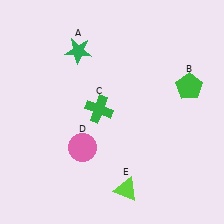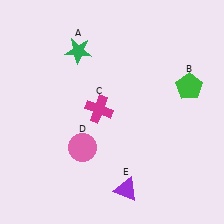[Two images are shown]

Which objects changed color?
C changed from green to magenta. E changed from lime to purple.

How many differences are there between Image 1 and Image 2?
There are 2 differences between the two images.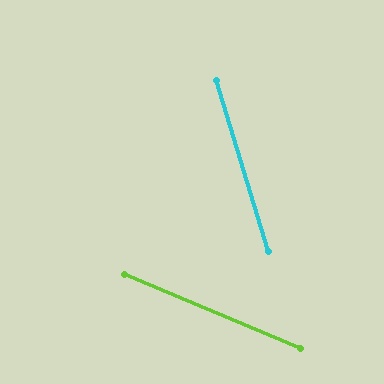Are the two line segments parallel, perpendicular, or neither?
Neither parallel nor perpendicular — they differ by about 51°.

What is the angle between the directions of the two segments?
Approximately 51 degrees.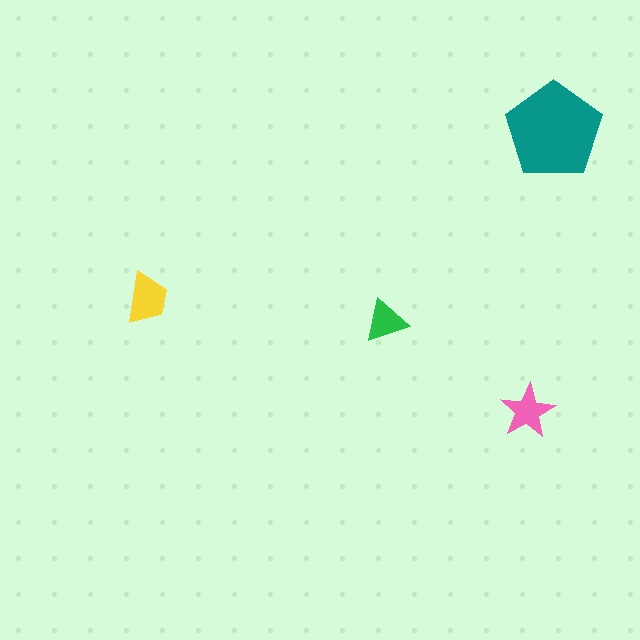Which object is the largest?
The teal pentagon.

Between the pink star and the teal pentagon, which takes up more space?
The teal pentagon.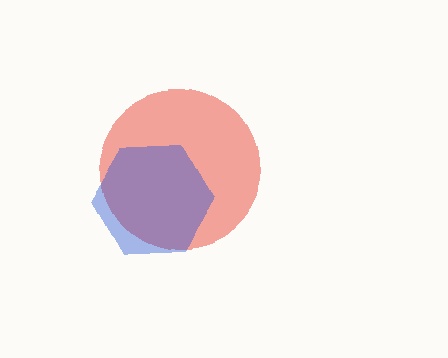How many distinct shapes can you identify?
There are 2 distinct shapes: a red circle, a blue hexagon.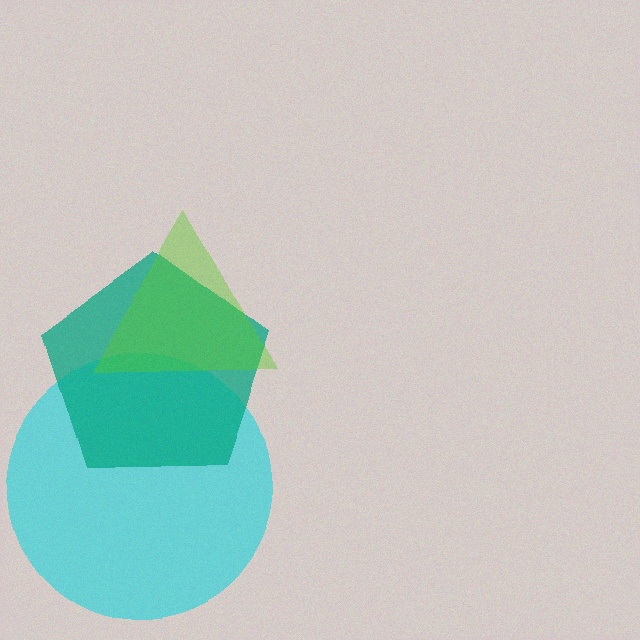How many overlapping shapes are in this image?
There are 3 overlapping shapes in the image.